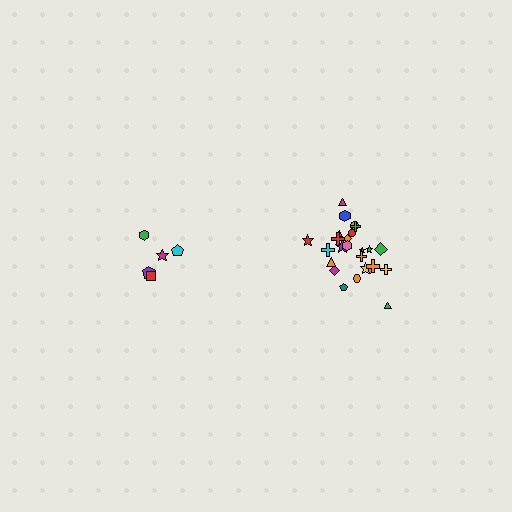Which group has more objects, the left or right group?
The right group.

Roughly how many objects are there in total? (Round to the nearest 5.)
Roughly 30 objects in total.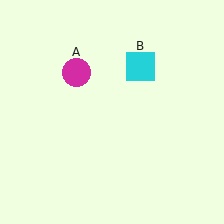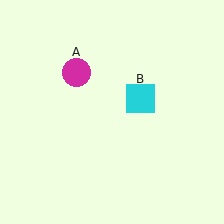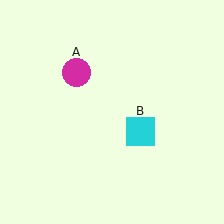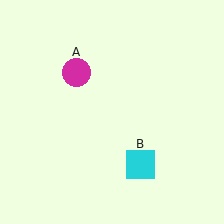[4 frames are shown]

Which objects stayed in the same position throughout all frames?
Magenta circle (object A) remained stationary.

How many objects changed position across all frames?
1 object changed position: cyan square (object B).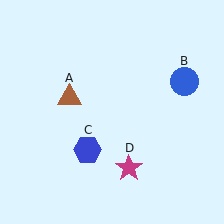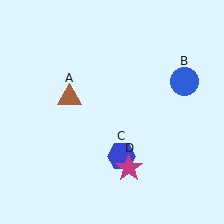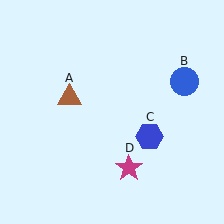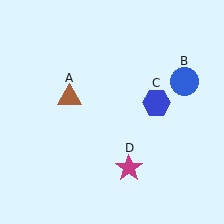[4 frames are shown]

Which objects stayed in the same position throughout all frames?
Brown triangle (object A) and blue circle (object B) and magenta star (object D) remained stationary.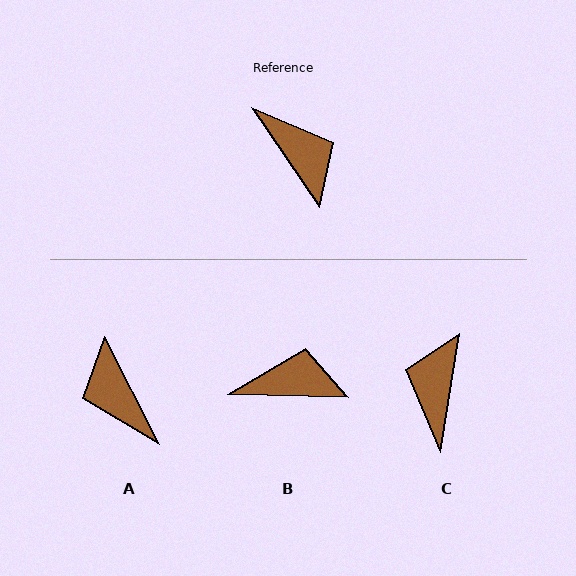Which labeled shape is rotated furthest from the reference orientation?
A, about 172 degrees away.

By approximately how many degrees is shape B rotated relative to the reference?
Approximately 54 degrees counter-clockwise.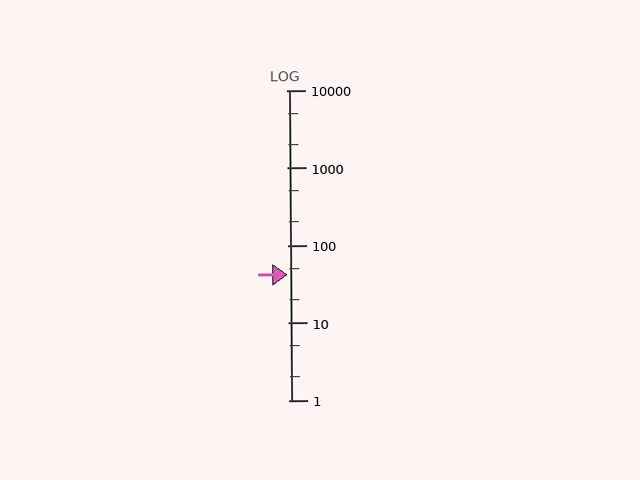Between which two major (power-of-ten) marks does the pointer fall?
The pointer is between 10 and 100.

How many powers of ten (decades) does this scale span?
The scale spans 4 decades, from 1 to 10000.